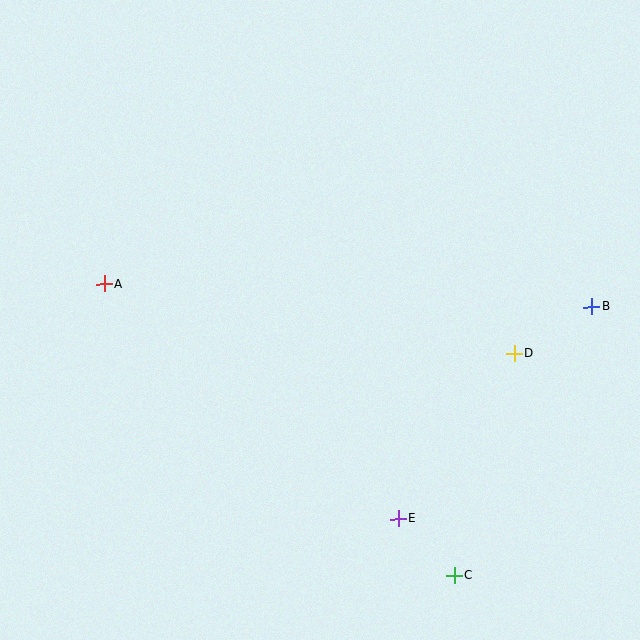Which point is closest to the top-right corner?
Point B is closest to the top-right corner.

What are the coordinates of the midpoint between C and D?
The midpoint between C and D is at (484, 464).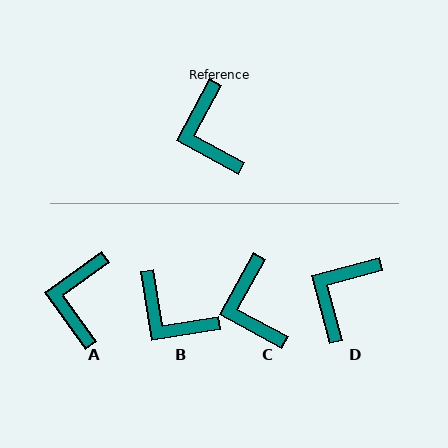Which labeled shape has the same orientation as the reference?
C.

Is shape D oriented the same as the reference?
No, it is off by about 46 degrees.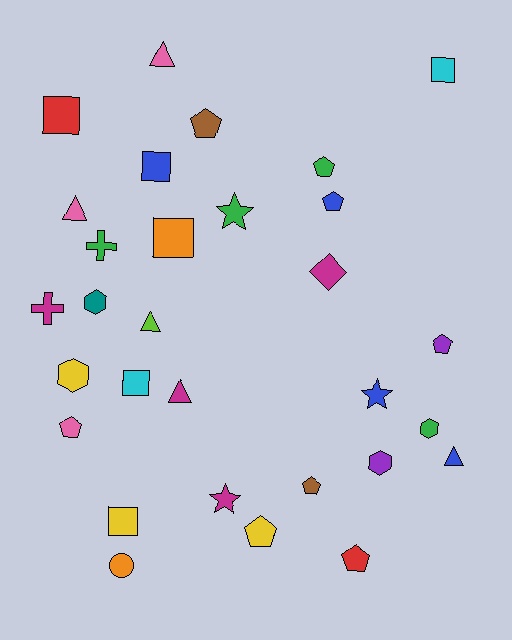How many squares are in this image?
There are 6 squares.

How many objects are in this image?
There are 30 objects.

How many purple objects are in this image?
There are 2 purple objects.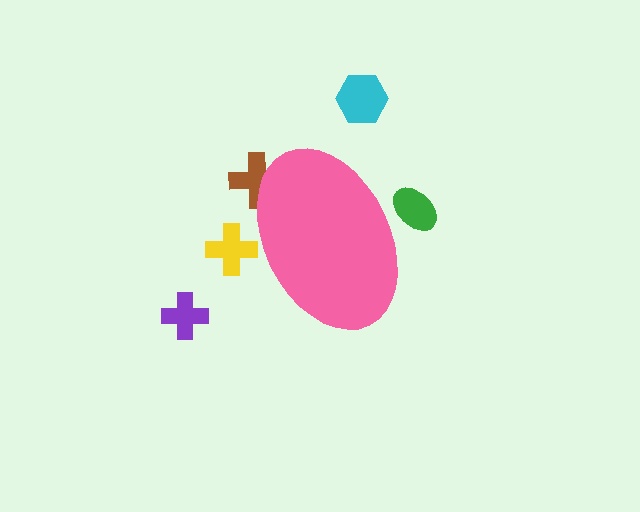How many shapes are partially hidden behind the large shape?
3 shapes are partially hidden.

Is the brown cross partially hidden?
Yes, the brown cross is partially hidden behind the pink ellipse.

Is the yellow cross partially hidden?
Yes, the yellow cross is partially hidden behind the pink ellipse.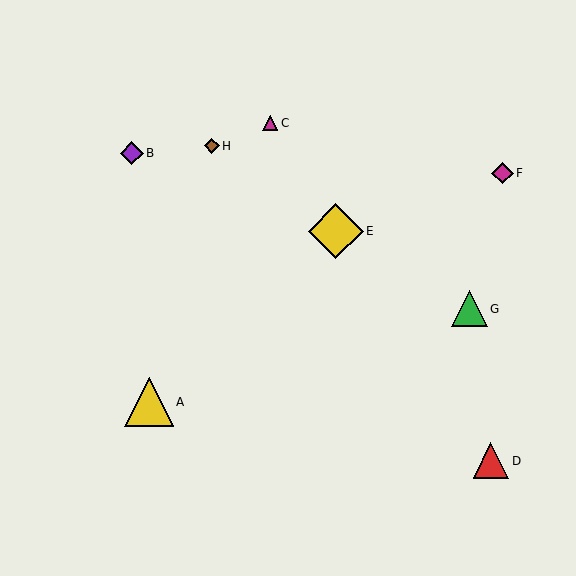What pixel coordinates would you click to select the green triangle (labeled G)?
Click at (469, 309) to select the green triangle G.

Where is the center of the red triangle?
The center of the red triangle is at (491, 461).